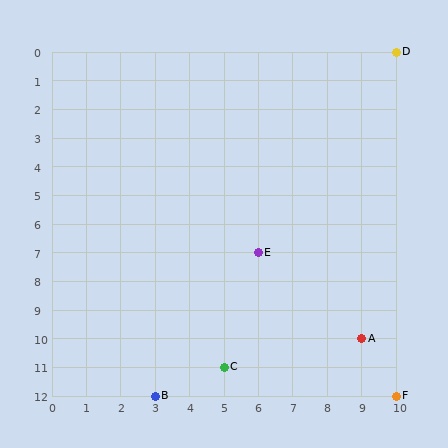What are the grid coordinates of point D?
Point D is at grid coordinates (10, 0).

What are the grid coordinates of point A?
Point A is at grid coordinates (9, 10).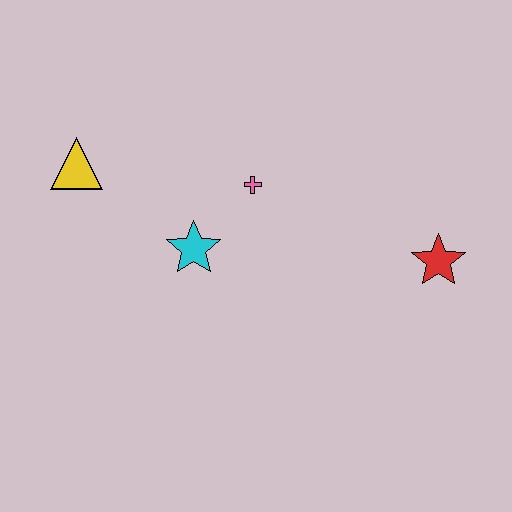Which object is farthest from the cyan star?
The red star is farthest from the cyan star.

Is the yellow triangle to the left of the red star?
Yes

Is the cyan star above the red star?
Yes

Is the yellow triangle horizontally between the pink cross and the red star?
No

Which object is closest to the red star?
The pink cross is closest to the red star.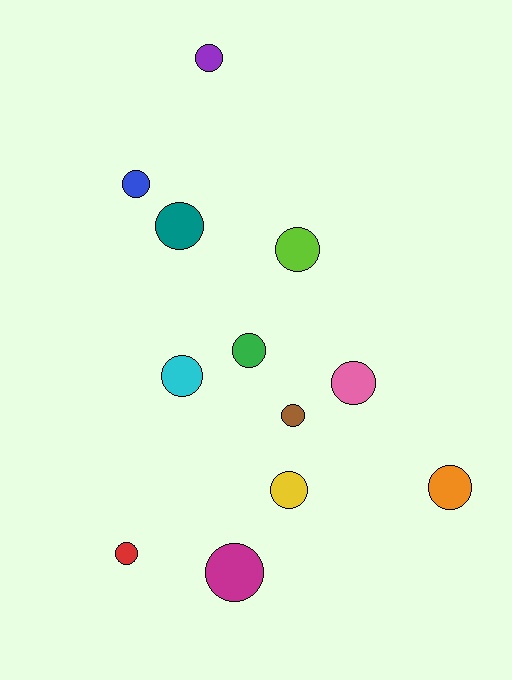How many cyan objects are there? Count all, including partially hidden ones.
There is 1 cyan object.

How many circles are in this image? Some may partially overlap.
There are 12 circles.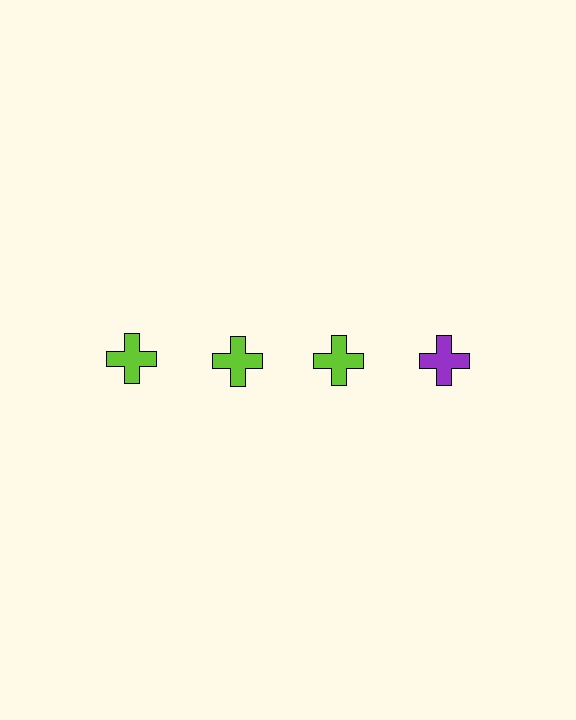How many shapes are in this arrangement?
There are 4 shapes arranged in a grid pattern.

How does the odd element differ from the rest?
It has a different color: purple instead of lime.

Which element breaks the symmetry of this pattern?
The purple cross in the top row, second from right column breaks the symmetry. All other shapes are lime crosses.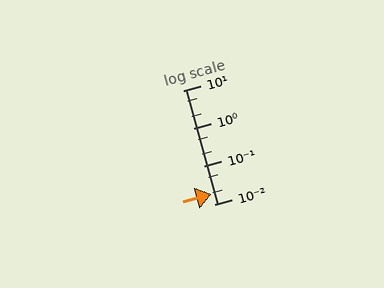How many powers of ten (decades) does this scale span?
The scale spans 3 decades, from 0.01 to 10.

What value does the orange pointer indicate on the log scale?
The pointer indicates approximately 0.019.